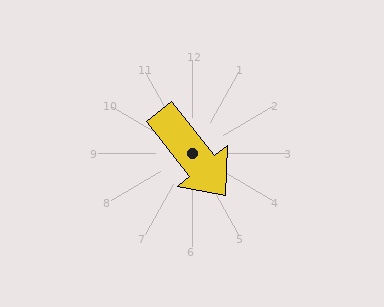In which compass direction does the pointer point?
Southeast.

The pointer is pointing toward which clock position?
Roughly 5 o'clock.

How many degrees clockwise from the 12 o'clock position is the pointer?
Approximately 141 degrees.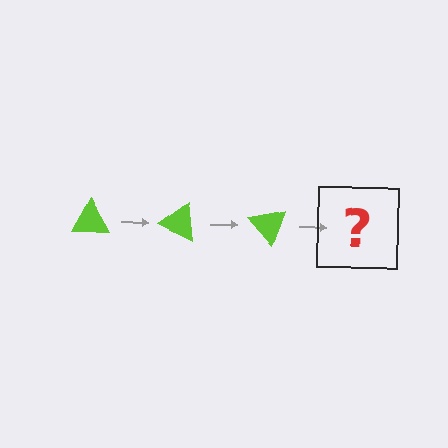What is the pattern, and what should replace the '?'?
The pattern is that the triangle rotates 25 degrees each step. The '?' should be a lime triangle rotated 75 degrees.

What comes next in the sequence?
The next element should be a lime triangle rotated 75 degrees.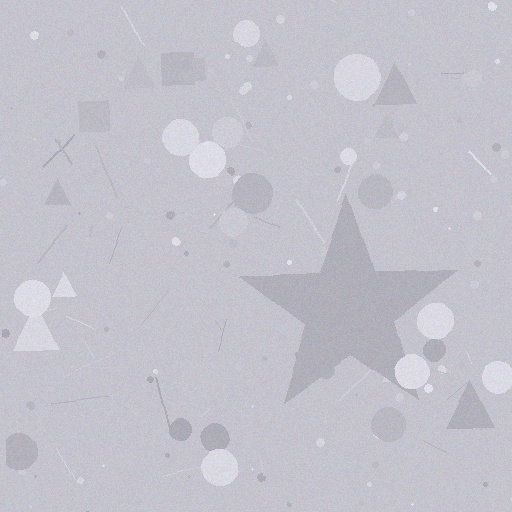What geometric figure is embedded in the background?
A star is embedded in the background.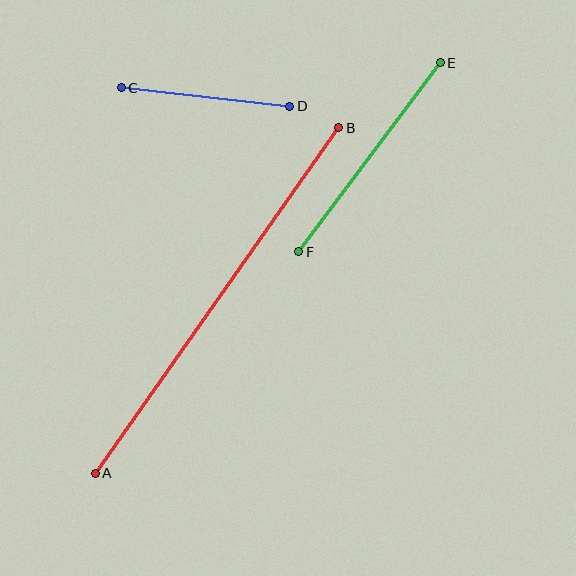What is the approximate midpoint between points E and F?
The midpoint is at approximately (370, 157) pixels.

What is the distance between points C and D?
The distance is approximately 169 pixels.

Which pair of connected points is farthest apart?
Points A and B are farthest apart.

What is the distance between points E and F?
The distance is approximately 236 pixels.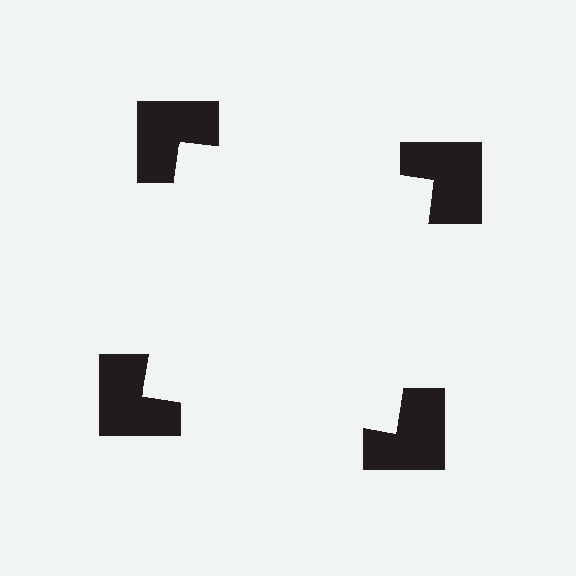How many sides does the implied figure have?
4 sides.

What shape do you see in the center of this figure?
An illusory square — its edges are inferred from the aligned wedge cuts in the notched squares, not physically drawn.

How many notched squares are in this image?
There are 4 — one at each vertex of the illusory square.